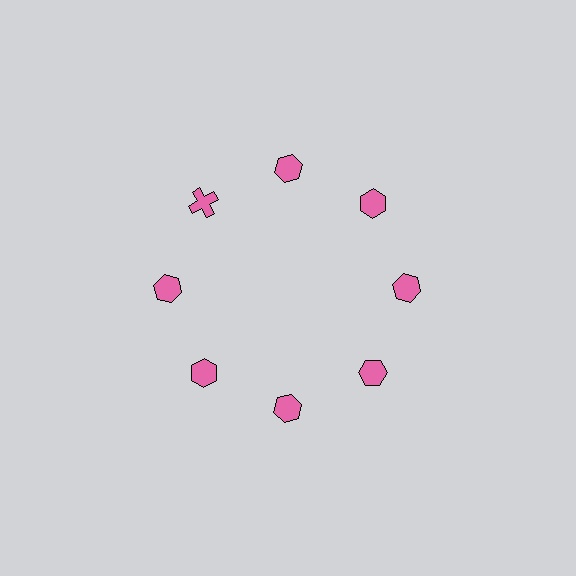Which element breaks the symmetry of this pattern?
The pink cross at roughly the 10 o'clock position breaks the symmetry. All other shapes are pink hexagons.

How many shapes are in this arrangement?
There are 8 shapes arranged in a ring pattern.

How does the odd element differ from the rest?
It has a different shape: cross instead of hexagon.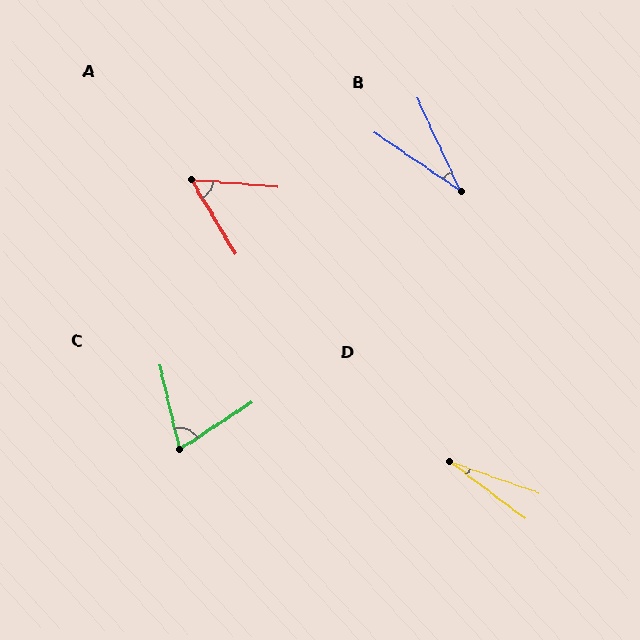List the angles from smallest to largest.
D (18°), B (31°), A (55°), C (71°).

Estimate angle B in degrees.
Approximately 31 degrees.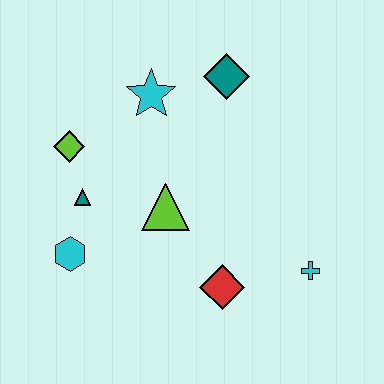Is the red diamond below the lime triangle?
Yes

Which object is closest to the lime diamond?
The teal triangle is closest to the lime diamond.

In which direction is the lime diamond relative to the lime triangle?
The lime diamond is to the left of the lime triangle.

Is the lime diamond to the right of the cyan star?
No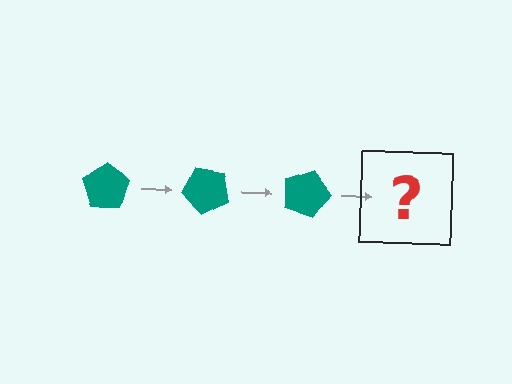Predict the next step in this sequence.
The next step is a teal pentagon rotated 135 degrees.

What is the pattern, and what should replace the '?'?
The pattern is that the pentagon rotates 45 degrees each step. The '?' should be a teal pentagon rotated 135 degrees.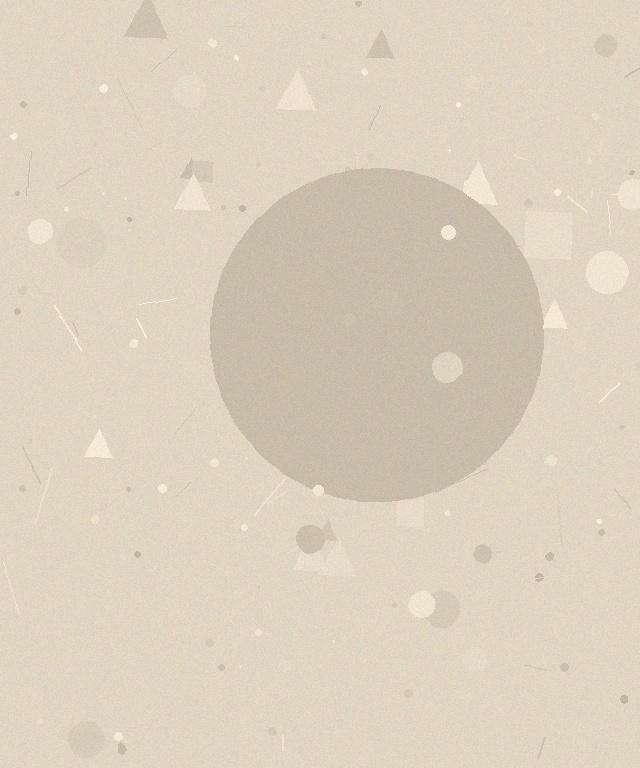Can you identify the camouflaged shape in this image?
The camouflaged shape is a circle.